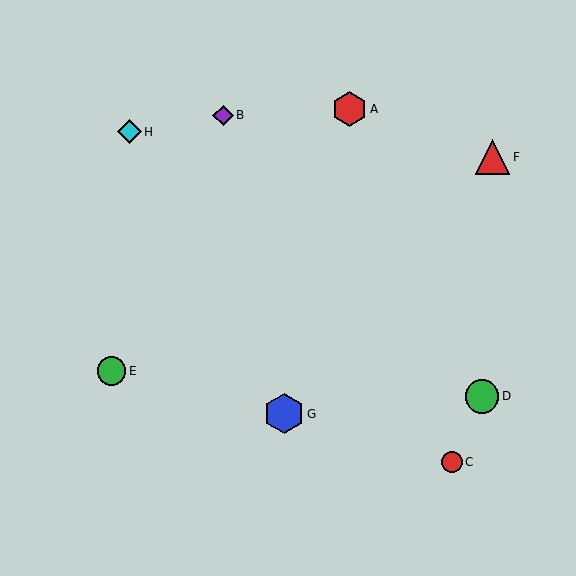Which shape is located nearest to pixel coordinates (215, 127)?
The purple diamond (labeled B) at (223, 115) is nearest to that location.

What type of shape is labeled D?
Shape D is a green circle.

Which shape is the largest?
The blue hexagon (labeled G) is the largest.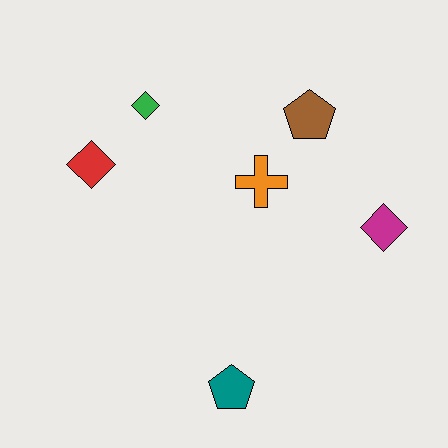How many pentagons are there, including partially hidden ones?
There are 2 pentagons.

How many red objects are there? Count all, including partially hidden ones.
There is 1 red object.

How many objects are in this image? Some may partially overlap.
There are 6 objects.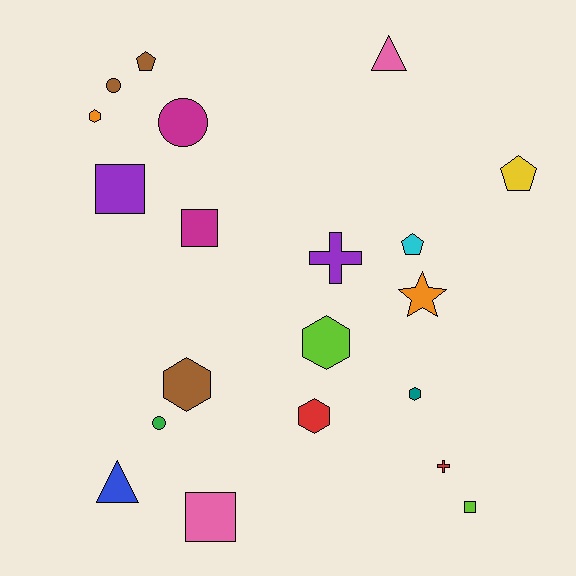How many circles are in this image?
There are 3 circles.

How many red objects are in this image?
There are 2 red objects.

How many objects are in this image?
There are 20 objects.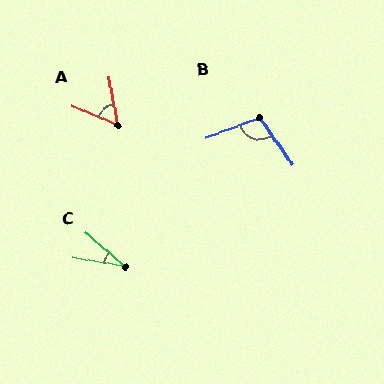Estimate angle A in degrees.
Approximately 57 degrees.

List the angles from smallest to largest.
C (31°), A (57°), B (104°).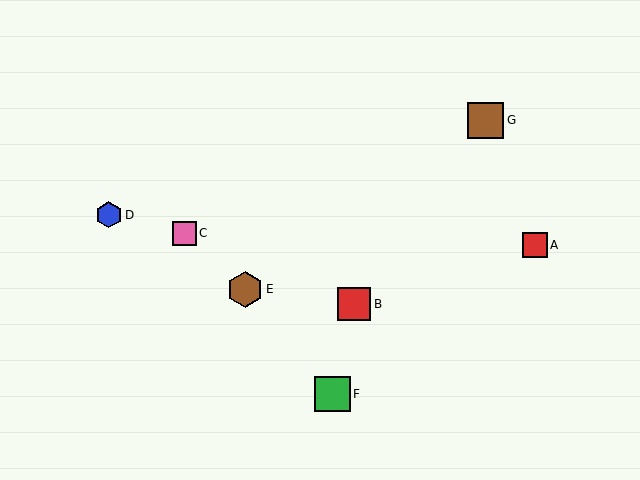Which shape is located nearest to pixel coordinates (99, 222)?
The blue hexagon (labeled D) at (109, 215) is nearest to that location.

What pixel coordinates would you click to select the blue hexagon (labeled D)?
Click at (109, 215) to select the blue hexagon D.